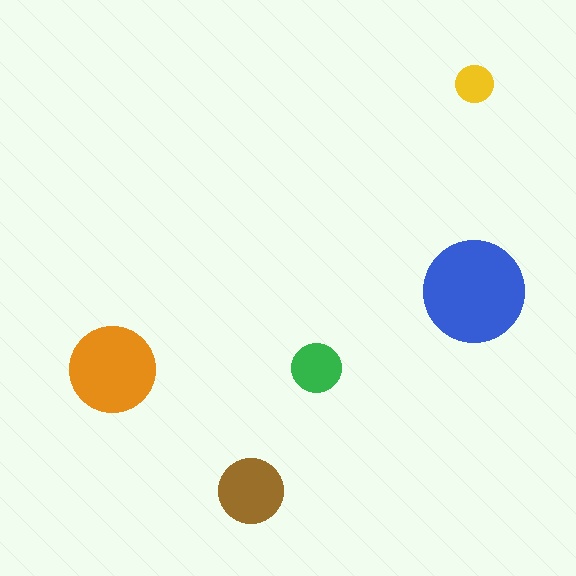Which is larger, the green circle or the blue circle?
The blue one.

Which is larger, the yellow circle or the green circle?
The green one.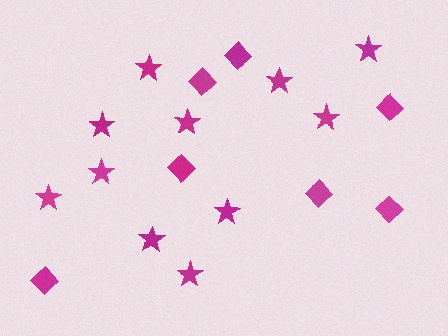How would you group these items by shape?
There are 2 groups: one group of stars (11) and one group of diamonds (7).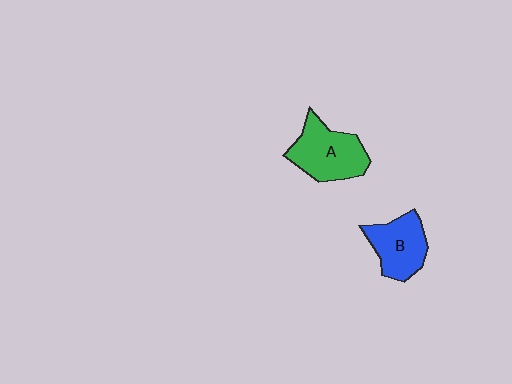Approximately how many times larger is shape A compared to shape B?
Approximately 1.2 times.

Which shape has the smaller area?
Shape B (blue).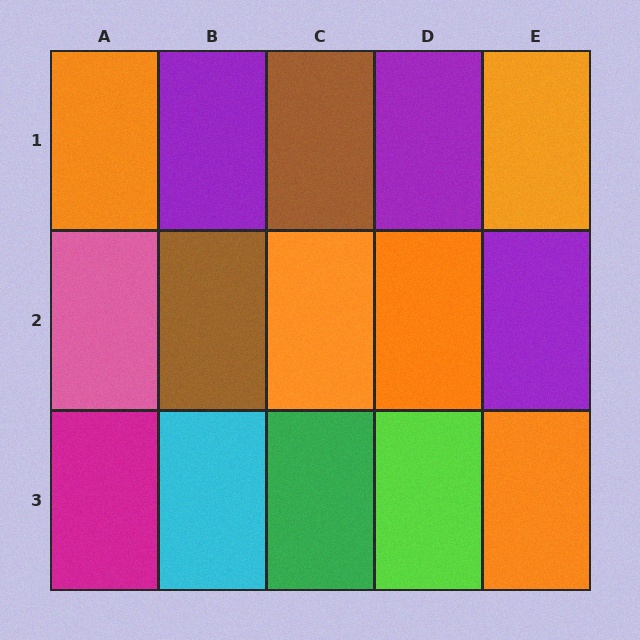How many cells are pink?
1 cell is pink.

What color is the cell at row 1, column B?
Purple.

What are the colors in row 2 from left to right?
Pink, brown, orange, orange, purple.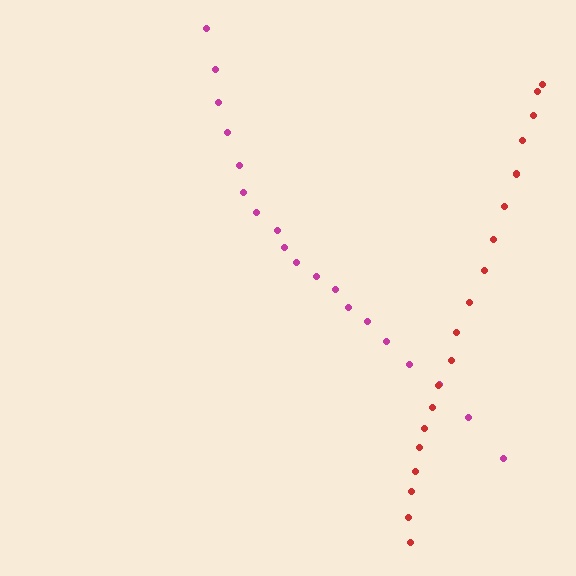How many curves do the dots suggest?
There are 2 distinct paths.